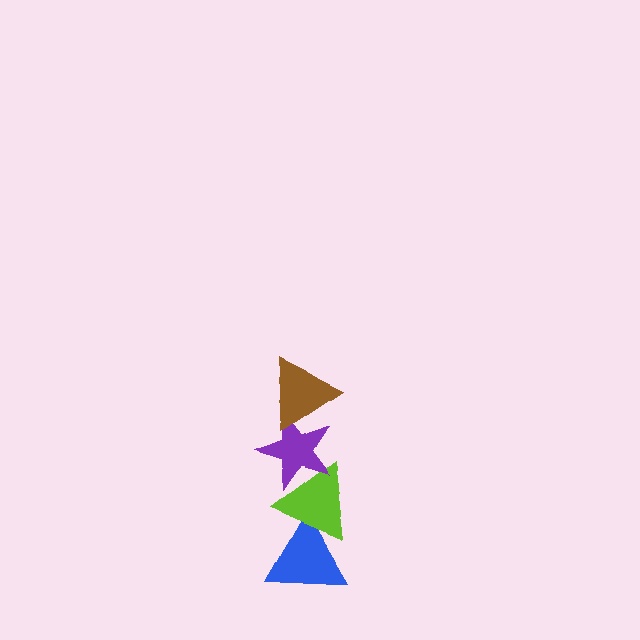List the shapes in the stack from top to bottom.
From top to bottom: the brown triangle, the purple star, the lime triangle, the blue triangle.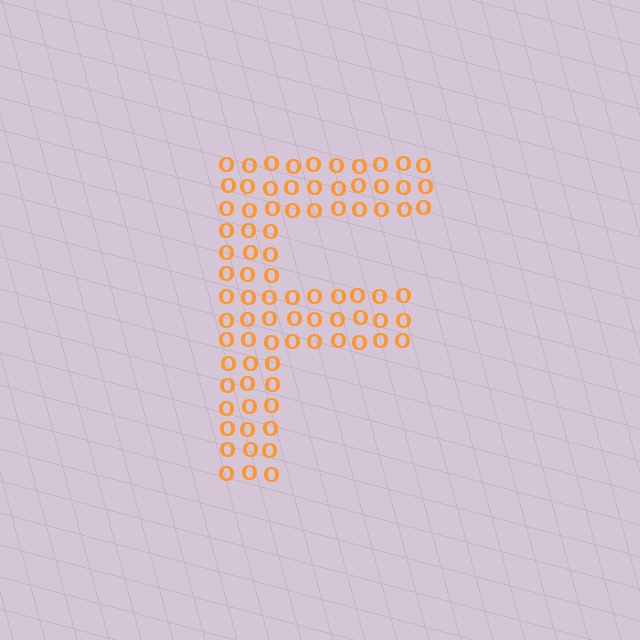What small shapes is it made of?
It is made of small letter O's.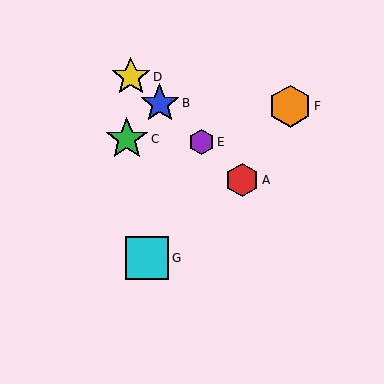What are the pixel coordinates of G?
Object G is at (147, 258).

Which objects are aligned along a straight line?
Objects A, B, D, E are aligned along a straight line.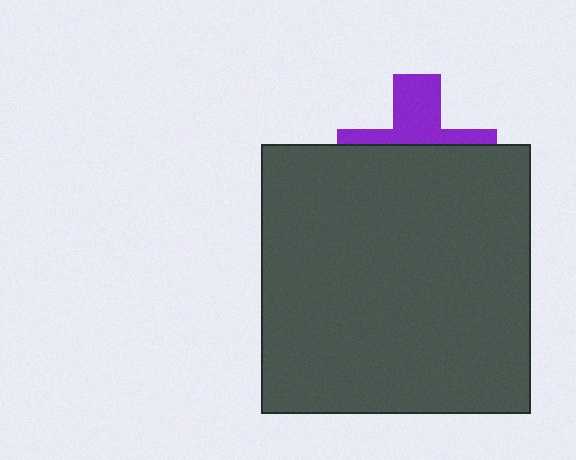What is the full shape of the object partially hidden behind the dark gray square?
The partially hidden object is a purple cross.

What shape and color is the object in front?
The object in front is a dark gray square.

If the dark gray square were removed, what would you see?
You would see the complete purple cross.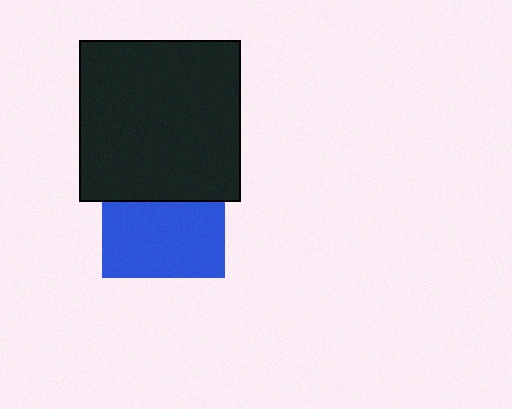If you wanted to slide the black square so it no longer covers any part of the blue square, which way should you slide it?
Slide it up — that is the most direct way to separate the two shapes.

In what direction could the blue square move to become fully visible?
The blue square could move down. That would shift it out from behind the black square entirely.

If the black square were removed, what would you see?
You would see the complete blue square.